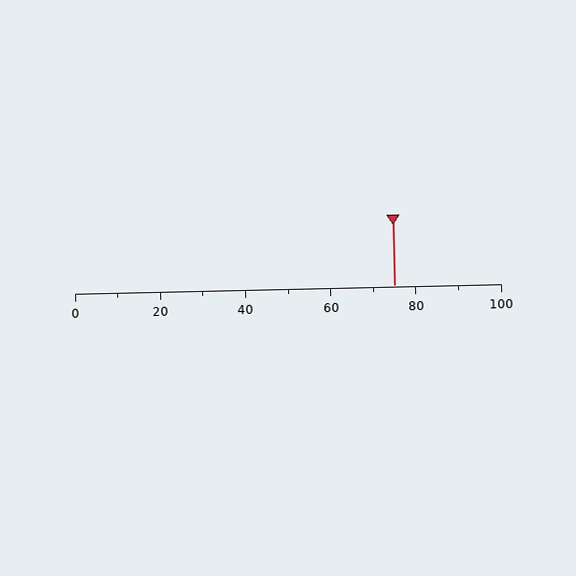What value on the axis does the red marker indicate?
The marker indicates approximately 75.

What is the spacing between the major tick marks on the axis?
The major ticks are spaced 20 apart.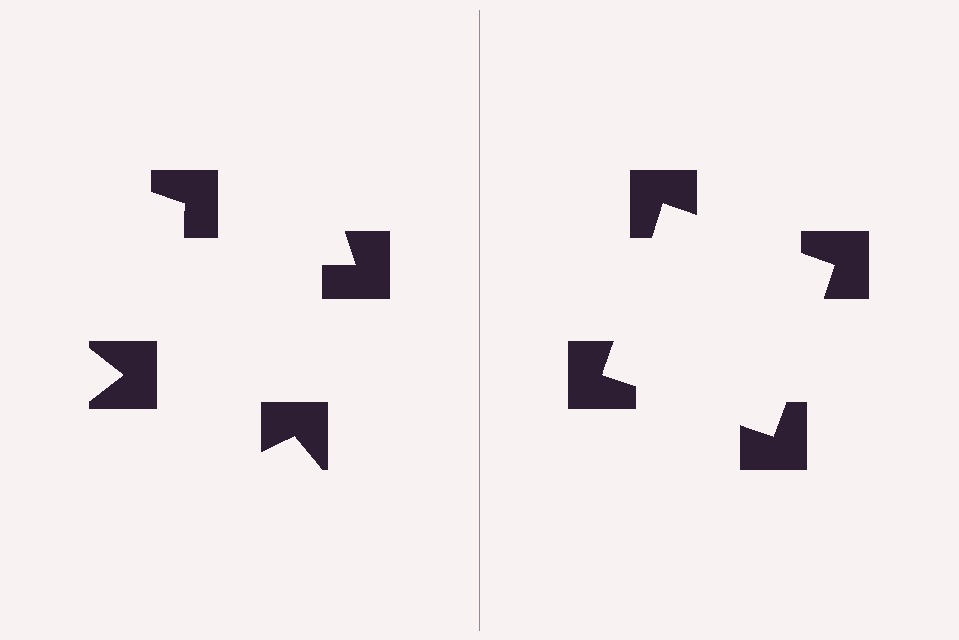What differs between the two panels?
The notched squares are positioned identically on both sides; only the wedge orientations differ. On the right they align to a square; on the left they are misaligned.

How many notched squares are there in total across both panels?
8 — 4 on each side.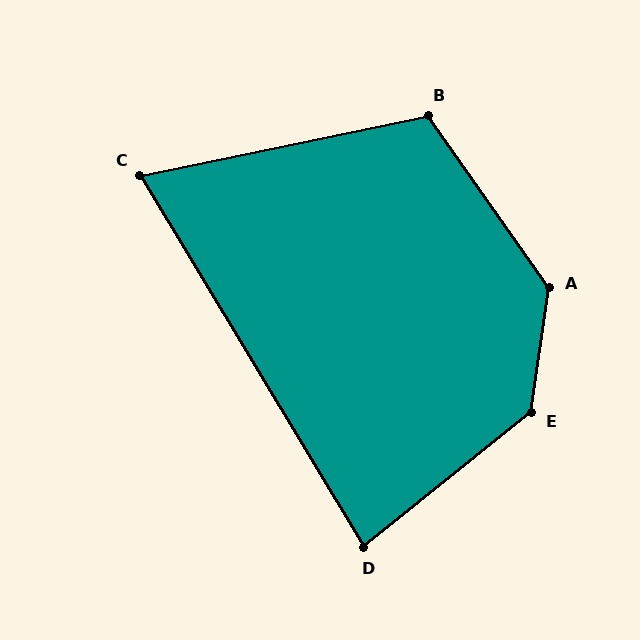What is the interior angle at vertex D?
Approximately 82 degrees (acute).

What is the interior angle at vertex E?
Approximately 136 degrees (obtuse).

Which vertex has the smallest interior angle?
C, at approximately 71 degrees.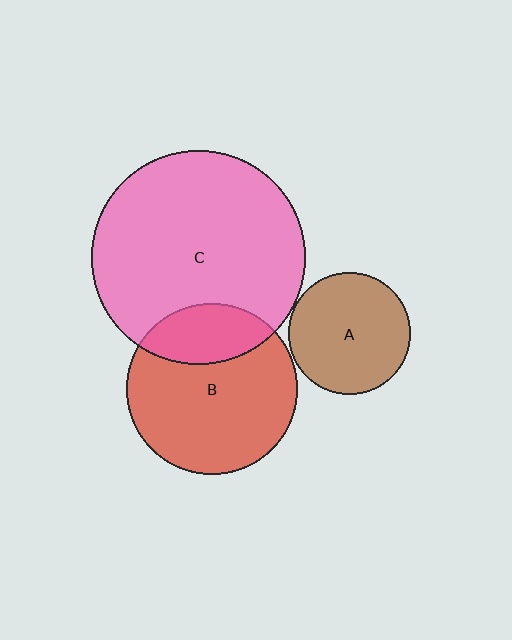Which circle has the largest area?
Circle C (pink).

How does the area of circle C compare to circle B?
Approximately 1.6 times.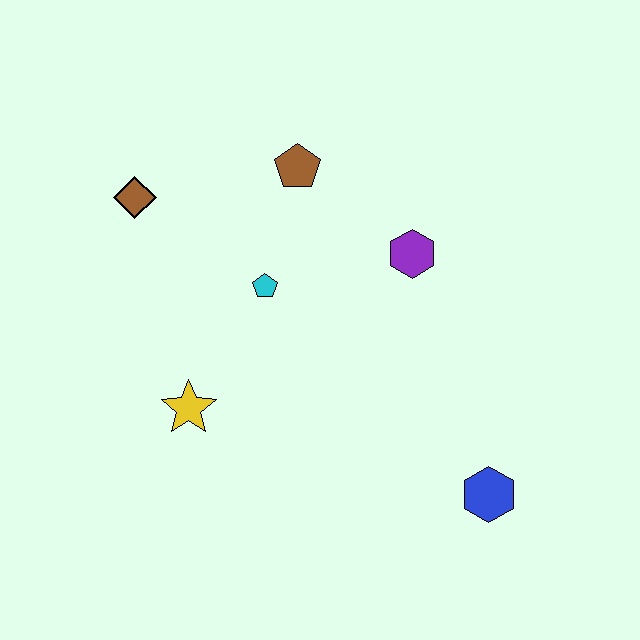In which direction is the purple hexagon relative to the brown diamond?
The purple hexagon is to the right of the brown diamond.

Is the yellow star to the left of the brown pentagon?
Yes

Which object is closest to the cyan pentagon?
The brown pentagon is closest to the cyan pentagon.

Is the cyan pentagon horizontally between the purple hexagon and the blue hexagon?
No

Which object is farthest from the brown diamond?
The blue hexagon is farthest from the brown diamond.